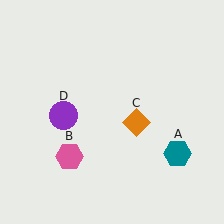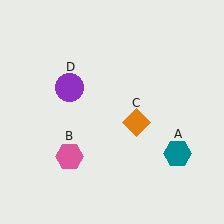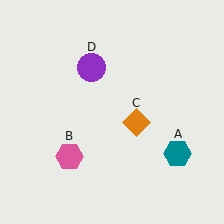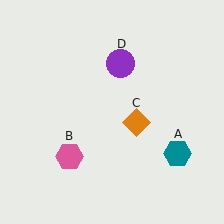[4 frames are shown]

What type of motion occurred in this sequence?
The purple circle (object D) rotated clockwise around the center of the scene.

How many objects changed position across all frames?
1 object changed position: purple circle (object D).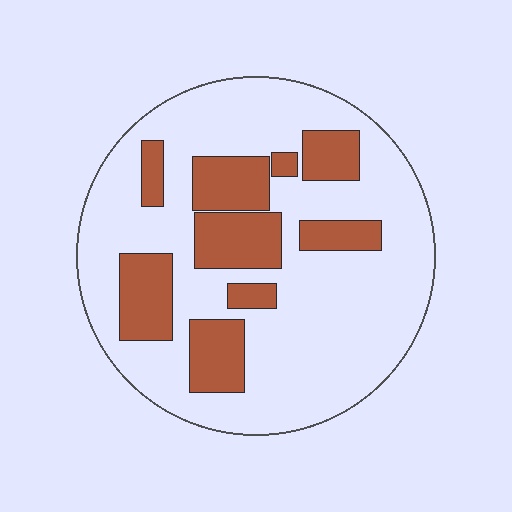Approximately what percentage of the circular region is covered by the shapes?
Approximately 25%.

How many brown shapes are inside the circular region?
9.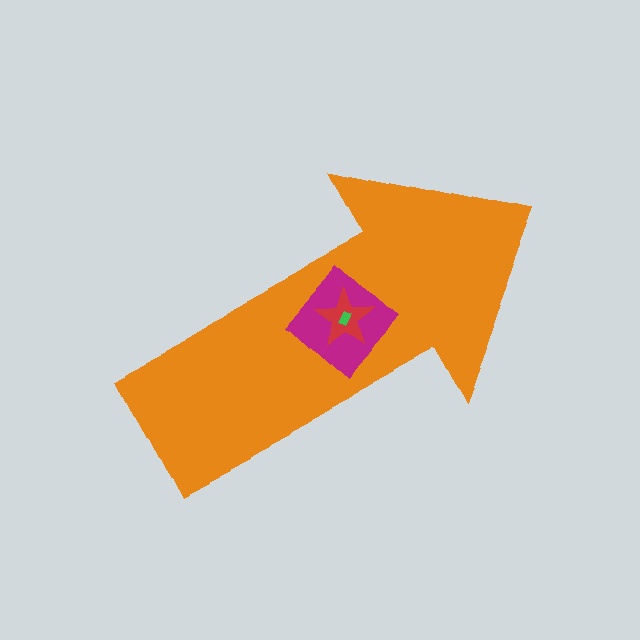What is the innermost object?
The green rectangle.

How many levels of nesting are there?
4.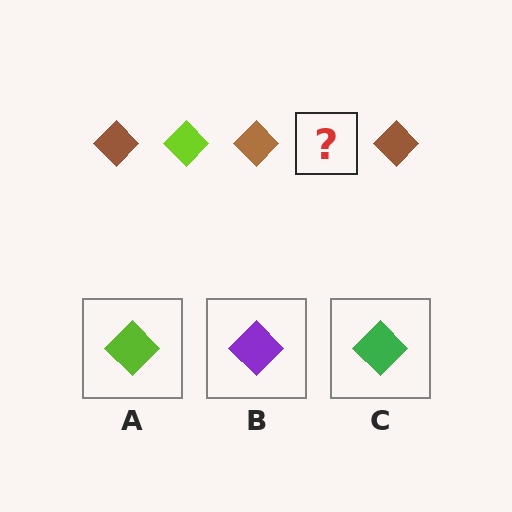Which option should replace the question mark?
Option A.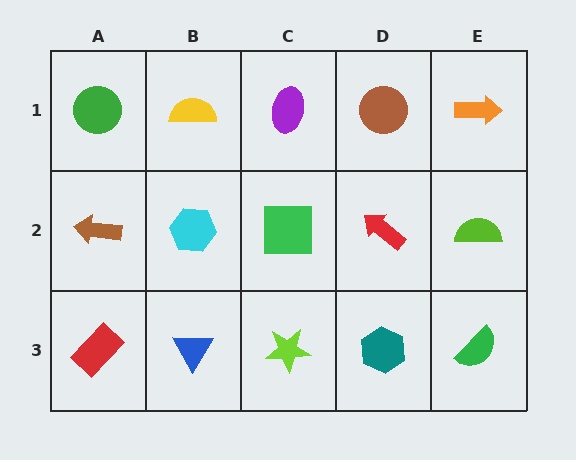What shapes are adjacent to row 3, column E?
A lime semicircle (row 2, column E), a teal hexagon (row 3, column D).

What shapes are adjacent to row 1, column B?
A cyan hexagon (row 2, column B), a green circle (row 1, column A), a purple ellipse (row 1, column C).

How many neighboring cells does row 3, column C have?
3.